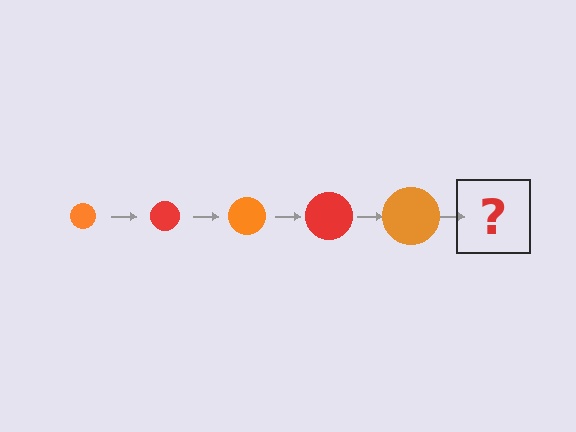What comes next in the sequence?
The next element should be a red circle, larger than the previous one.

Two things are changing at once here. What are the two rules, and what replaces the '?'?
The two rules are that the circle grows larger each step and the color cycles through orange and red. The '?' should be a red circle, larger than the previous one.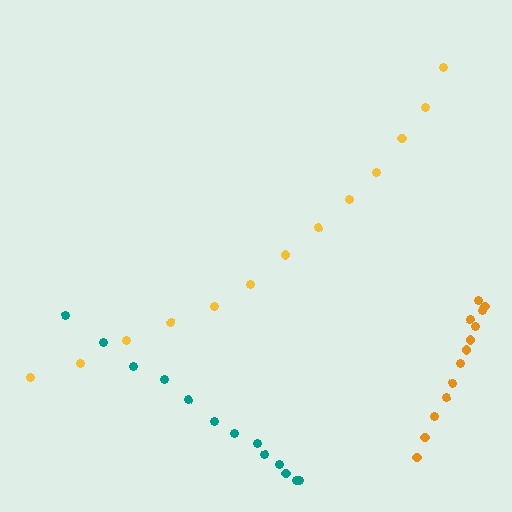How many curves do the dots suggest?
There are 3 distinct paths.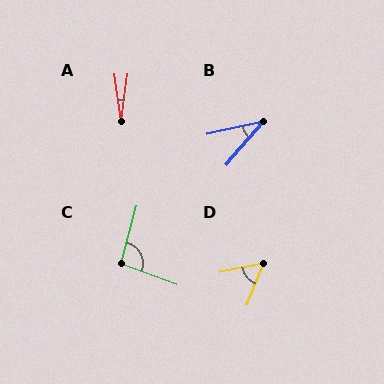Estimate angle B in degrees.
Approximately 37 degrees.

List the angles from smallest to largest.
A (16°), B (37°), D (58°), C (95°).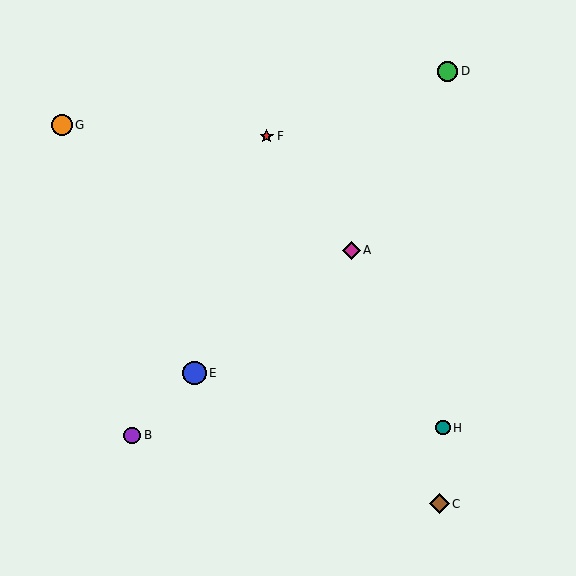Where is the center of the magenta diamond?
The center of the magenta diamond is at (351, 250).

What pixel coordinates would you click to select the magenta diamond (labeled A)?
Click at (351, 250) to select the magenta diamond A.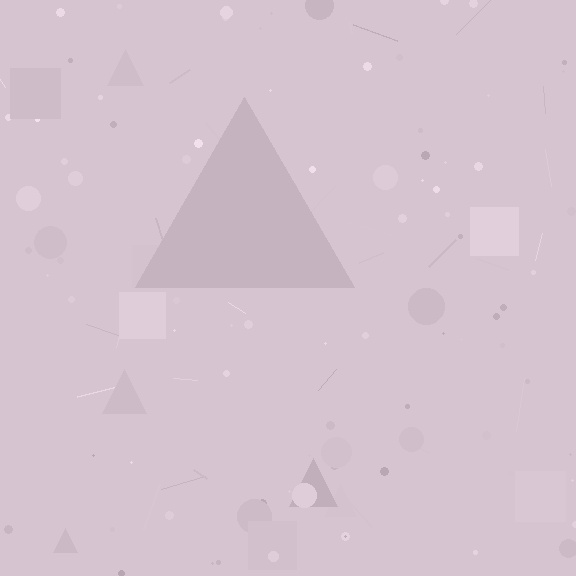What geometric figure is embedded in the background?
A triangle is embedded in the background.